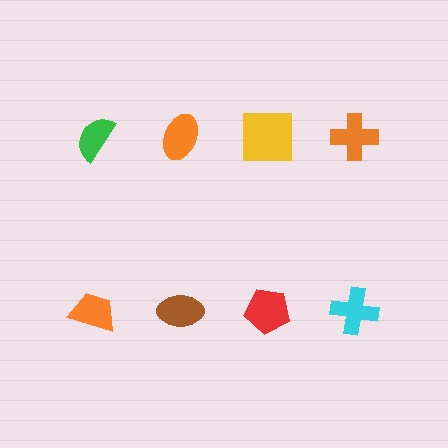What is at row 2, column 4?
A cyan cross.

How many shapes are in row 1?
4 shapes.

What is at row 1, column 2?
An orange ellipse.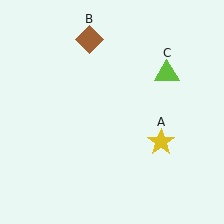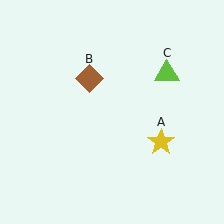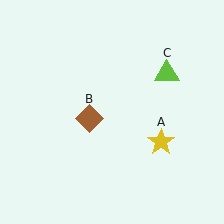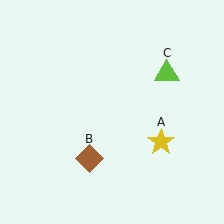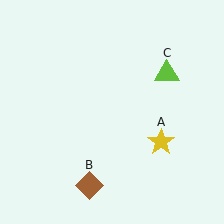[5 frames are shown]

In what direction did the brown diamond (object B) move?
The brown diamond (object B) moved down.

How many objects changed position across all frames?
1 object changed position: brown diamond (object B).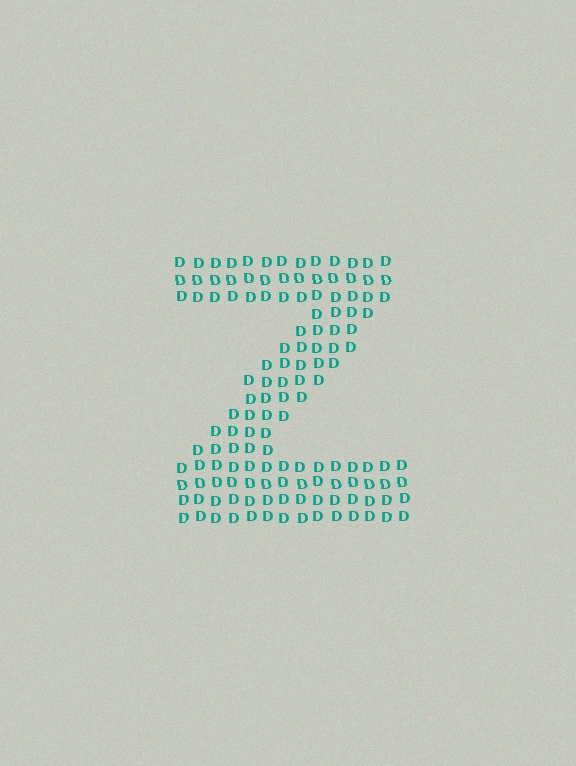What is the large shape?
The large shape is the letter Z.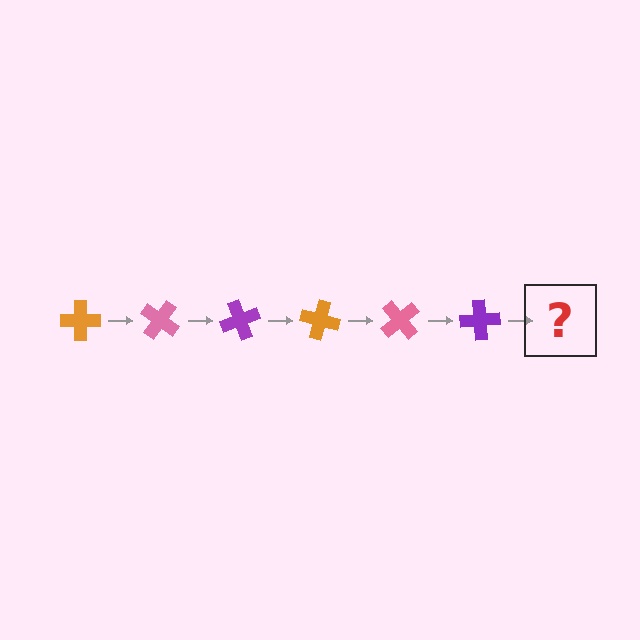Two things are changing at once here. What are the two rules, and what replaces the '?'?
The two rules are that it rotates 35 degrees each step and the color cycles through orange, pink, and purple. The '?' should be an orange cross, rotated 210 degrees from the start.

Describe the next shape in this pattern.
It should be an orange cross, rotated 210 degrees from the start.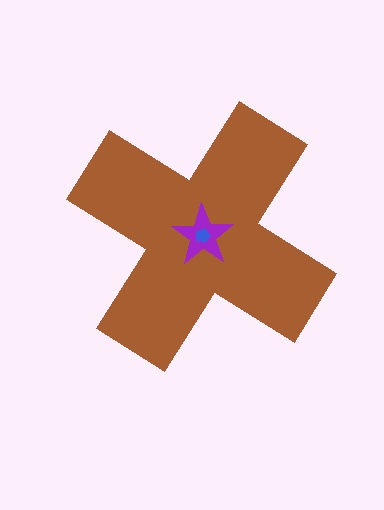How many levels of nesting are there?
3.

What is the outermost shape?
The brown cross.